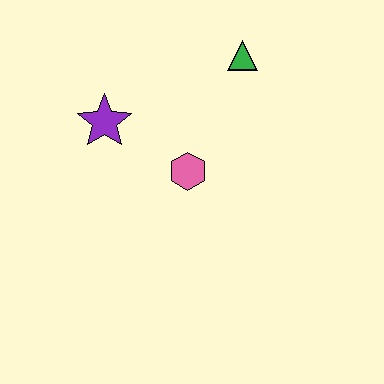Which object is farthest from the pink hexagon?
The green triangle is farthest from the pink hexagon.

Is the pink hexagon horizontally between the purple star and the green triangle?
Yes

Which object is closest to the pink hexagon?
The purple star is closest to the pink hexagon.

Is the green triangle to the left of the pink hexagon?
No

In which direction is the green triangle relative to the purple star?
The green triangle is to the right of the purple star.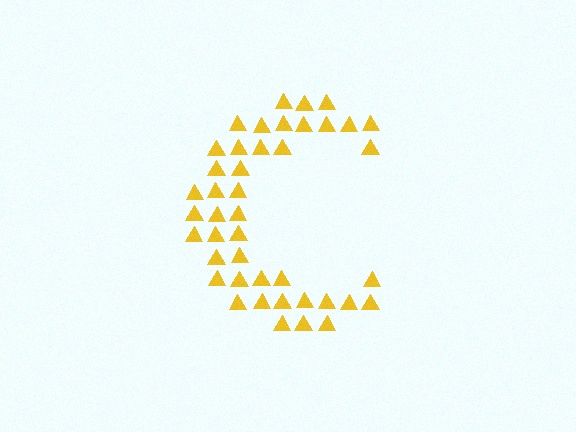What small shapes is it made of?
It is made of small triangles.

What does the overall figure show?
The overall figure shows the letter C.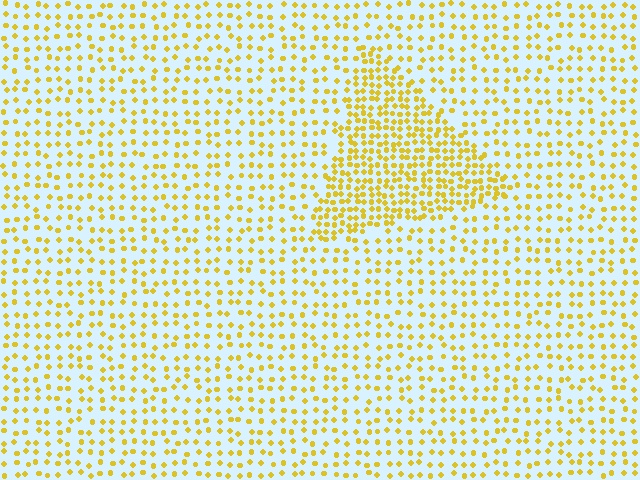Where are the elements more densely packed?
The elements are more densely packed inside the triangle boundary.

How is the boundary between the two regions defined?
The boundary is defined by a change in element density (approximately 2.1x ratio). All elements are the same color, size, and shape.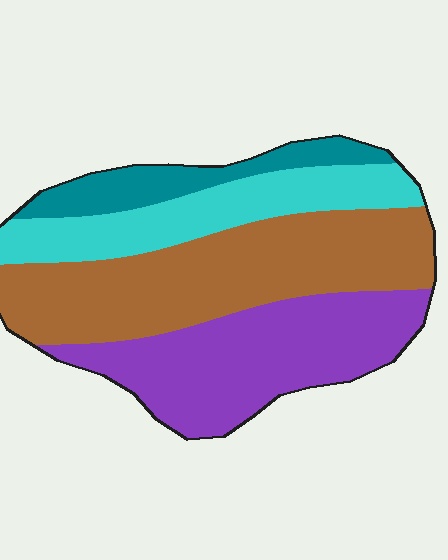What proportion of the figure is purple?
Purple takes up about one third (1/3) of the figure.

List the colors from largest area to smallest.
From largest to smallest: brown, purple, cyan, teal.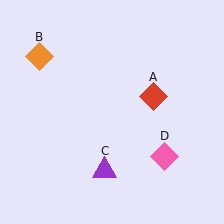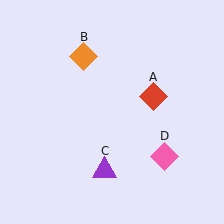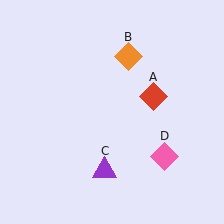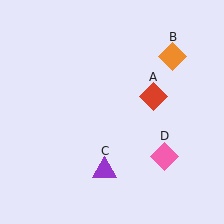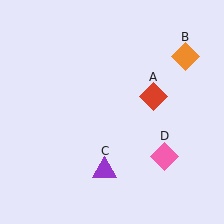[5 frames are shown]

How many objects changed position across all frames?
1 object changed position: orange diamond (object B).